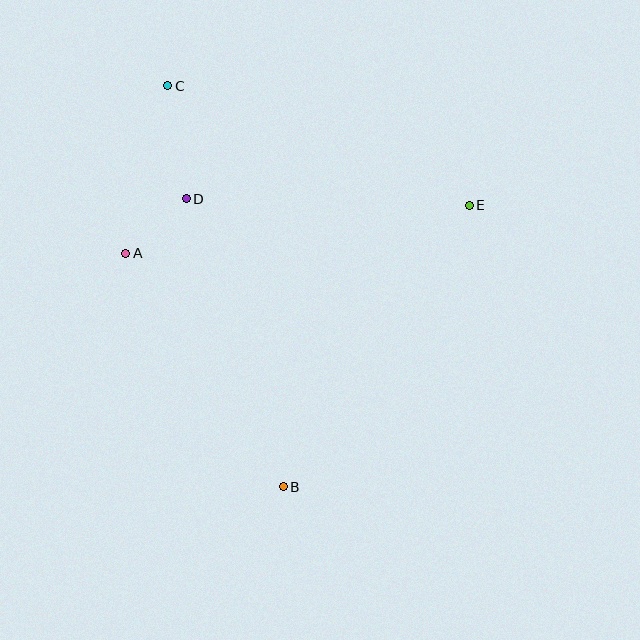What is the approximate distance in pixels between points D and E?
The distance between D and E is approximately 283 pixels.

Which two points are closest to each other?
Points A and D are closest to each other.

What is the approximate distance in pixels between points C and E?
The distance between C and E is approximately 325 pixels.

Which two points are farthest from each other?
Points B and C are farthest from each other.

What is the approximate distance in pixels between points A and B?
The distance between A and B is approximately 282 pixels.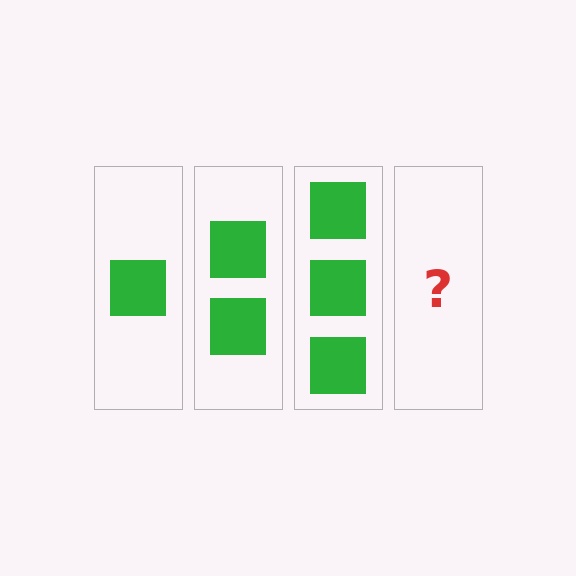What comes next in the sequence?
The next element should be 4 squares.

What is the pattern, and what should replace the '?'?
The pattern is that each step adds one more square. The '?' should be 4 squares.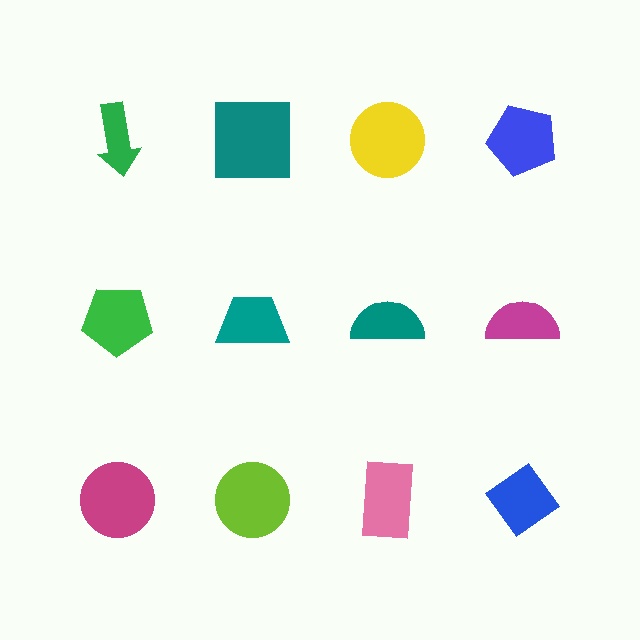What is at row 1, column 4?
A blue pentagon.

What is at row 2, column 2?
A teal trapezoid.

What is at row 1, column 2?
A teal square.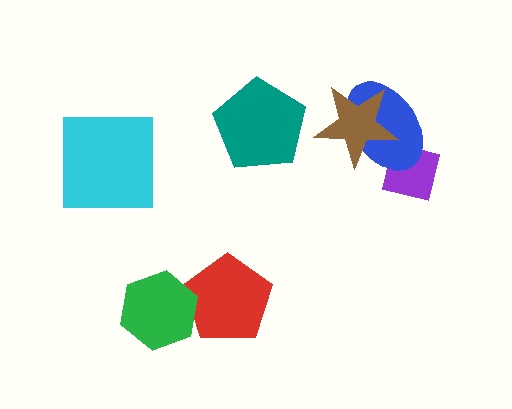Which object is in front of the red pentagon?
The green hexagon is in front of the red pentagon.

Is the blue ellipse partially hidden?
Yes, it is partially covered by another shape.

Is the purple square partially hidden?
Yes, it is partially covered by another shape.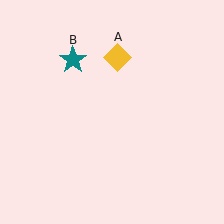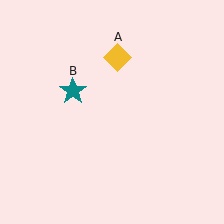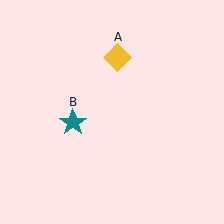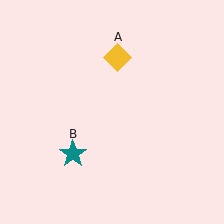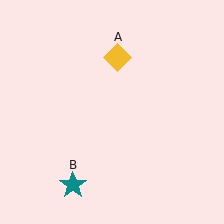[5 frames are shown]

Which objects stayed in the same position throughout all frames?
Yellow diamond (object A) remained stationary.